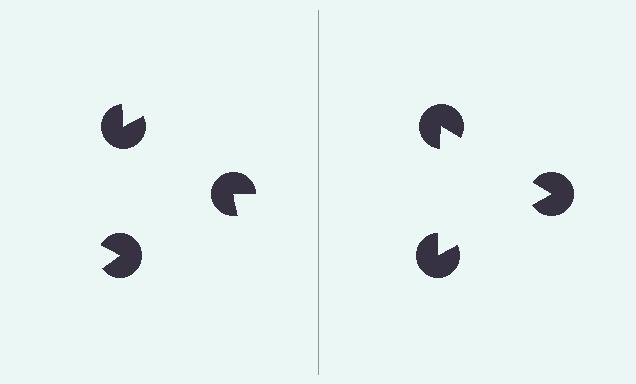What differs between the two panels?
The pac-man discs are positioned identically on both sides; only the wedge orientations differ. On the right they align to a triangle; on the left they are misaligned.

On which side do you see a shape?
An illusory triangle appears on the right side. On the left side the wedge cuts are rotated, so no coherent shape forms.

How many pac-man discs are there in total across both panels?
6 — 3 on each side.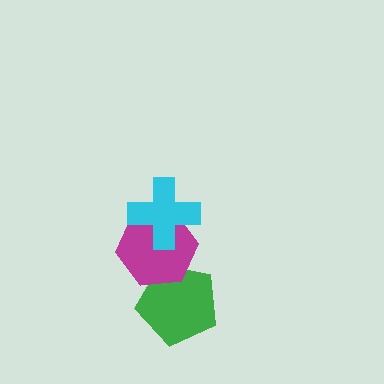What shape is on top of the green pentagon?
The magenta hexagon is on top of the green pentagon.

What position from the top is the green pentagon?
The green pentagon is 3rd from the top.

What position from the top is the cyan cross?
The cyan cross is 1st from the top.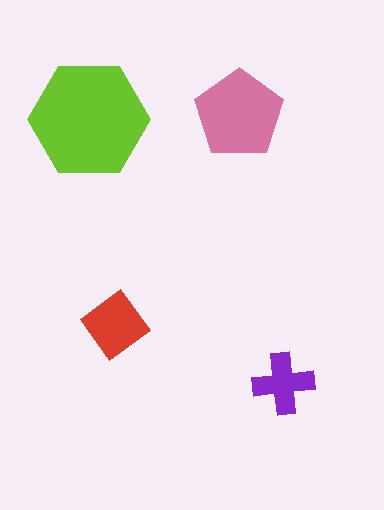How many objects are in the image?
There are 4 objects in the image.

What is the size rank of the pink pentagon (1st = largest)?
2nd.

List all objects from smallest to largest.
The purple cross, the red diamond, the pink pentagon, the lime hexagon.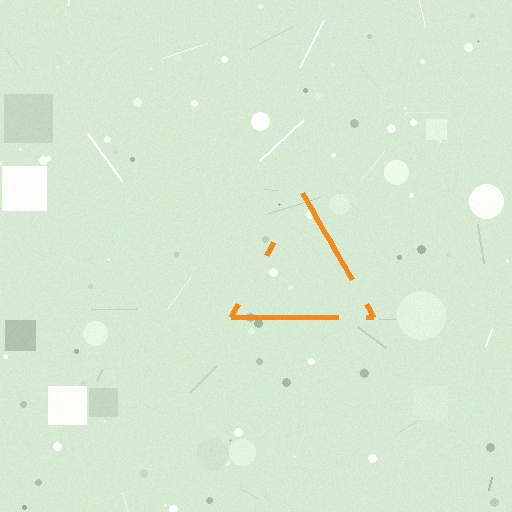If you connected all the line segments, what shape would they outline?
They would outline a triangle.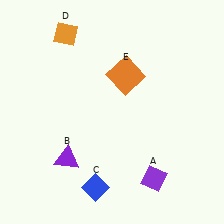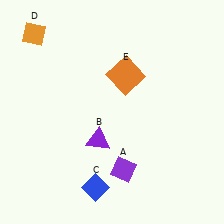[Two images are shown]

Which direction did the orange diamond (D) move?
The orange diamond (D) moved left.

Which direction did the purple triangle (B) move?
The purple triangle (B) moved right.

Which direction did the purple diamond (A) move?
The purple diamond (A) moved left.